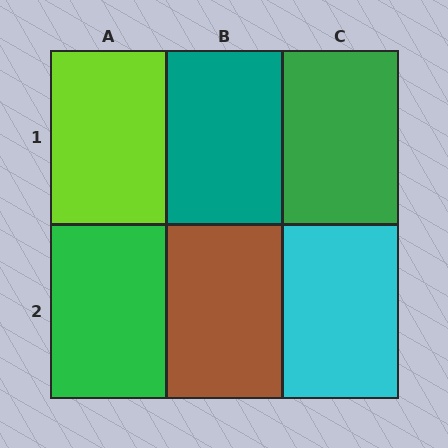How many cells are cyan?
1 cell is cyan.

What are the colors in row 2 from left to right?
Green, brown, cyan.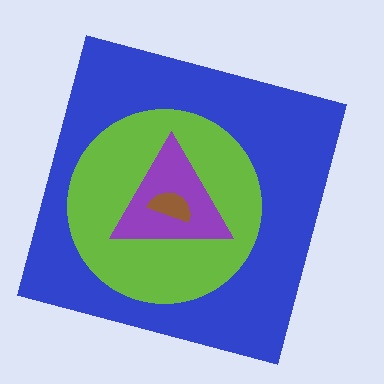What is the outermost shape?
The blue square.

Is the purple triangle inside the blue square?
Yes.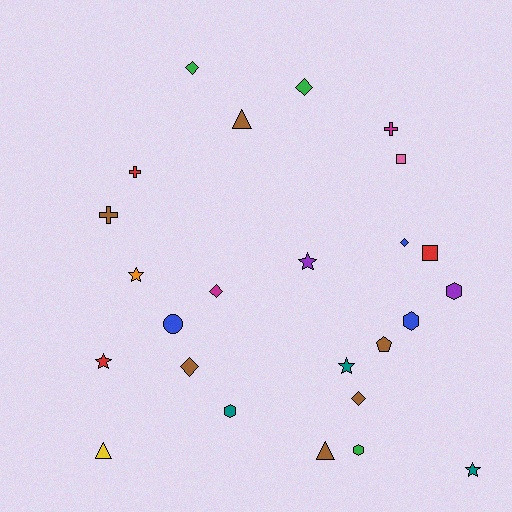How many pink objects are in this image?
There is 1 pink object.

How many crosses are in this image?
There are 3 crosses.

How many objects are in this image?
There are 25 objects.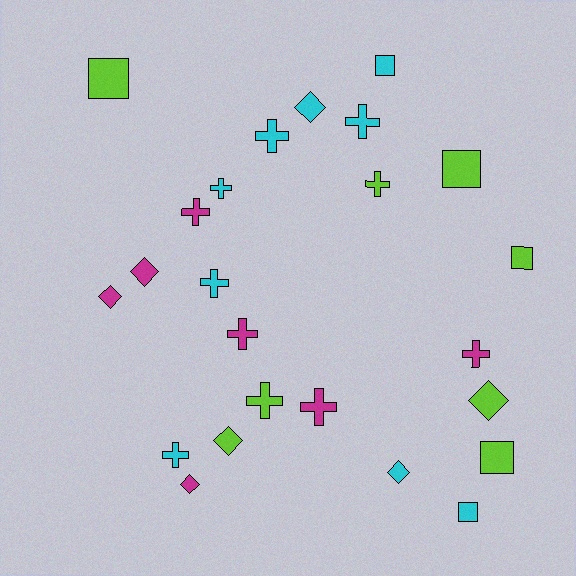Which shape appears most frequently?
Cross, with 11 objects.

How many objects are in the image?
There are 24 objects.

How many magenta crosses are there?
There are 4 magenta crosses.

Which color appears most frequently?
Cyan, with 9 objects.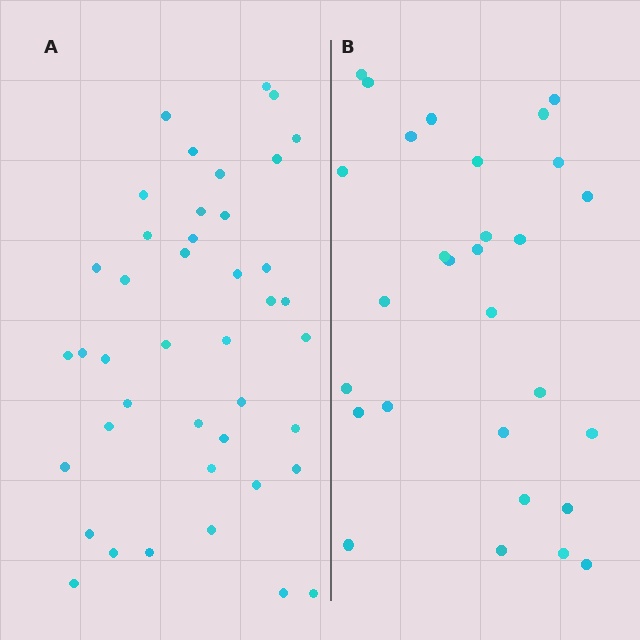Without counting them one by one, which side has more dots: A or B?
Region A (the left region) has more dots.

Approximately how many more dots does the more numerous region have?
Region A has approximately 15 more dots than region B.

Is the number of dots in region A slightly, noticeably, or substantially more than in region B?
Region A has noticeably more, but not dramatically so. The ratio is roughly 1.4 to 1.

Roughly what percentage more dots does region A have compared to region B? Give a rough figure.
About 45% more.